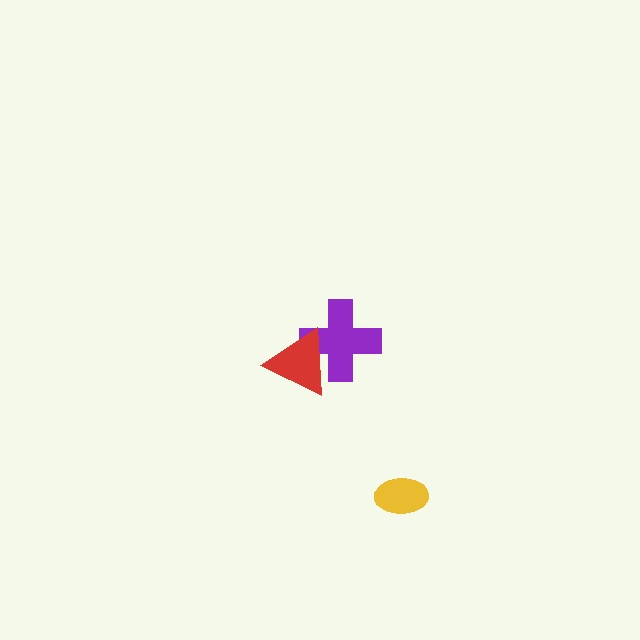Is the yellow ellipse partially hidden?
No, no other shape covers it.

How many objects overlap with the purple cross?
1 object overlaps with the purple cross.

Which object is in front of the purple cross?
The red triangle is in front of the purple cross.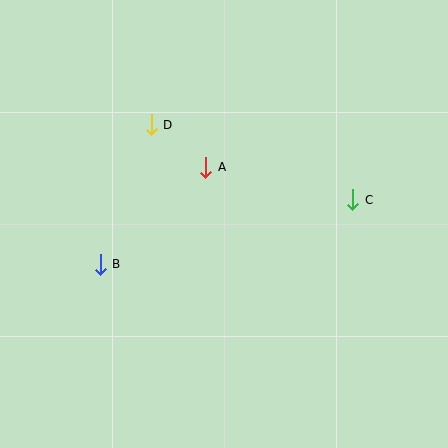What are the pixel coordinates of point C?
Point C is at (353, 200).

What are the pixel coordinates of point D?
Point D is at (151, 125).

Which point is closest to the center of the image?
Point A at (206, 167) is closest to the center.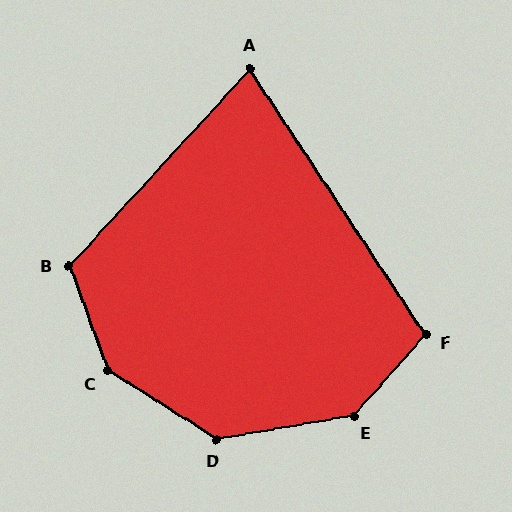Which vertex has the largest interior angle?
C, at approximately 143 degrees.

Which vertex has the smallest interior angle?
A, at approximately 76 degrees.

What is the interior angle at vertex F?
Approximately 105 degrees (obtuse).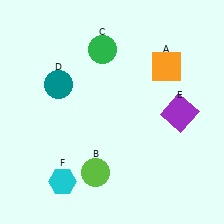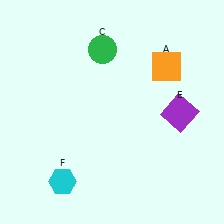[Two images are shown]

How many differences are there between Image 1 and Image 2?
There are 2 differences between the two images.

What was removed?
The lime circle (B), the teal circle (D) were removed in Image 2.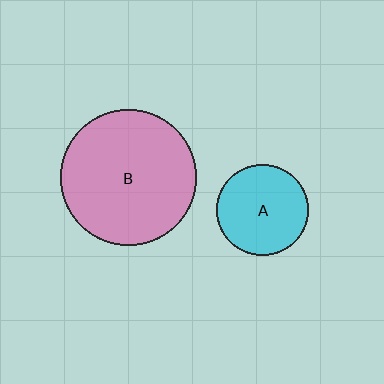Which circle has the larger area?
Circle B (pink).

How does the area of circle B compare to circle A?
Approximately 2.2 times.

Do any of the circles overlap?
No, none of the circles overlap.